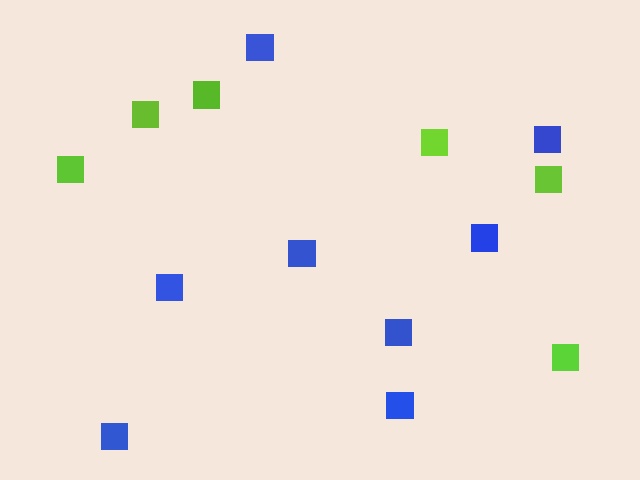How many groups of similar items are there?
There are 2 groups: one group of lime squares (6) and one group of blue squares (8).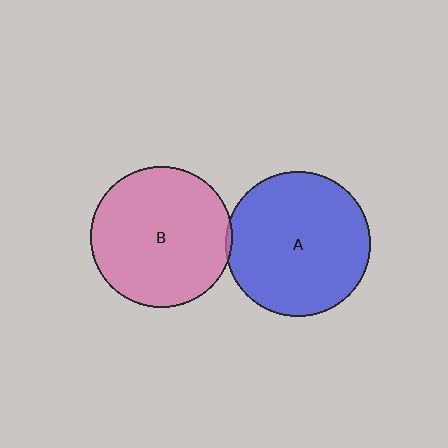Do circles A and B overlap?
Yes.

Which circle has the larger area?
Circle A (blue).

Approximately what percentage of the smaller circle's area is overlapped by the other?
Approximately 5%.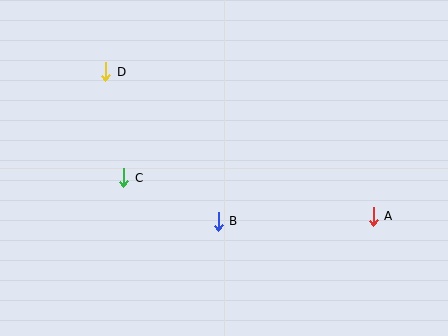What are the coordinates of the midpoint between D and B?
The midpoint between D and B is at (162, 147).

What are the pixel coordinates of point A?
Point A is at (373, 216).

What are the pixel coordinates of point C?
Point C is at (124, 178).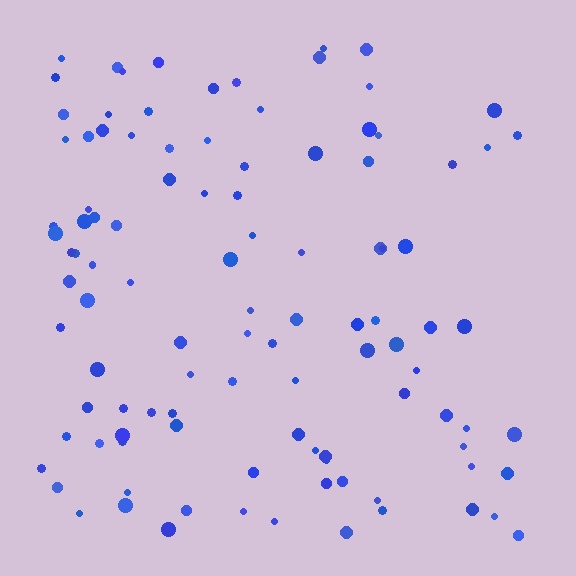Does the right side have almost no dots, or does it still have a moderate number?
Still a moderate number, just noticeably fewer than the left.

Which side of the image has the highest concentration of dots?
The left.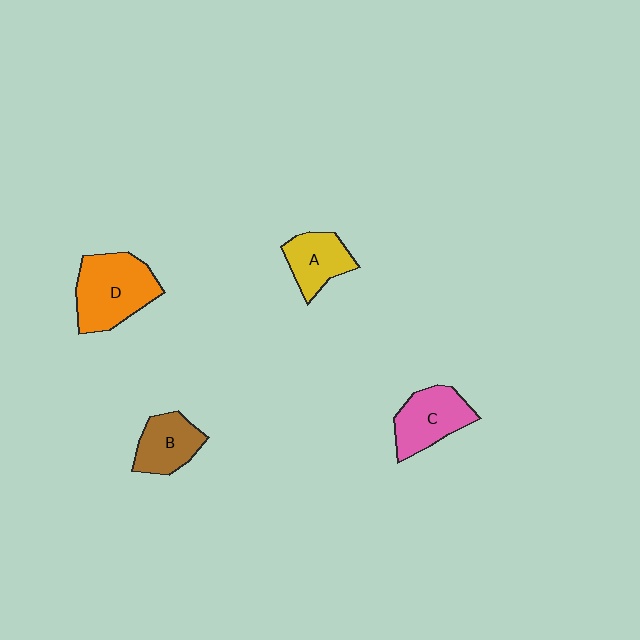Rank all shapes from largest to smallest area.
From largest to smallest: D (orange), C (pink), B (brown), A (yellow).